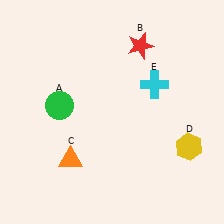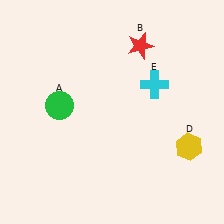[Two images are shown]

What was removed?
The orange triangle (C) was removed in Image 2.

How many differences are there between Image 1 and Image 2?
There is 1 difference between the two images.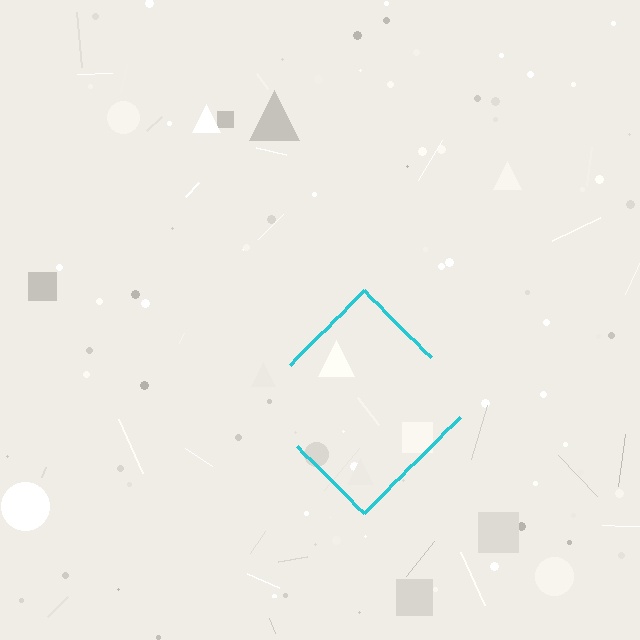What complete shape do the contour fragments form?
The contour fragments form a diamond.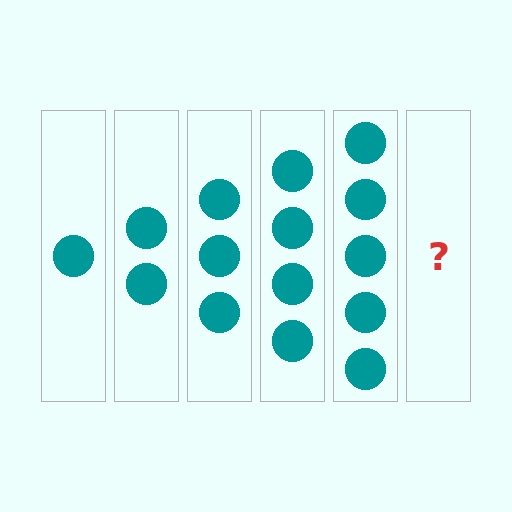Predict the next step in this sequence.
The next step is 6 circles.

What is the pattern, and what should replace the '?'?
The pattern is that each step adds one more circle. The '?' should be 6 circles.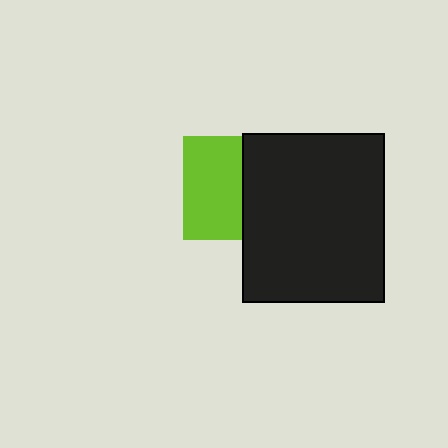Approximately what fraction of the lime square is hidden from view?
Roughly 44% of the lime square is hidden behind the black rectangle.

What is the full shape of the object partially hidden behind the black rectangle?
The partially hidden object is a lime square.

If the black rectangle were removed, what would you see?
You would see the complete lime square.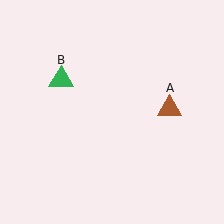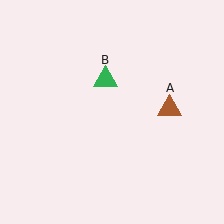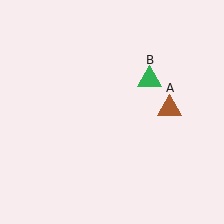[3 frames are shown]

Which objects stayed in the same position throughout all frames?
Brown triangle (object A) remained stationary.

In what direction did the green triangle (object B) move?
The green triangle (object B) moved right.